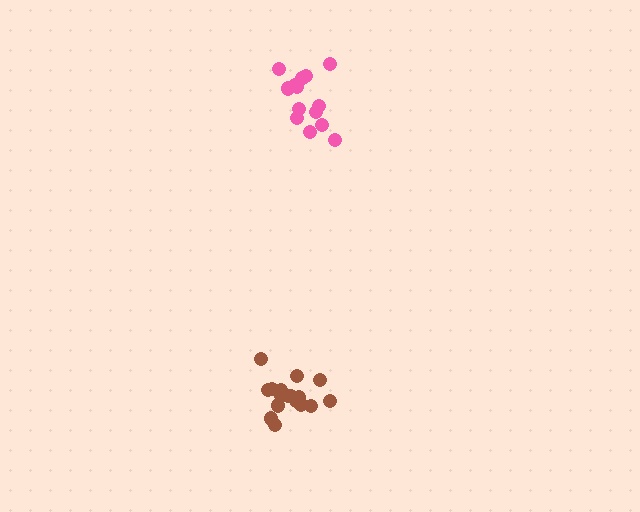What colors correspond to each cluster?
The clusters are colored: pink, brown.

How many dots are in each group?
Group 1: 15 dots, Group 2: 18 dots (33 total).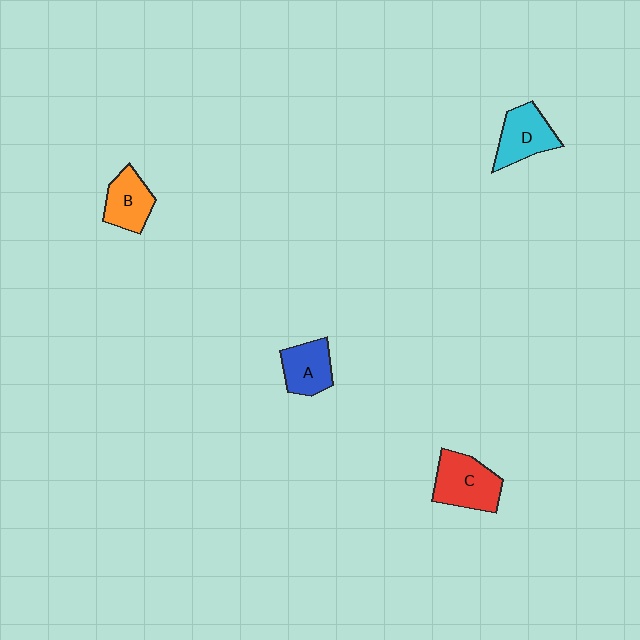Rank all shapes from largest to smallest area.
From largest to smallest: C (red), D (cyan), B (orange), A (blue).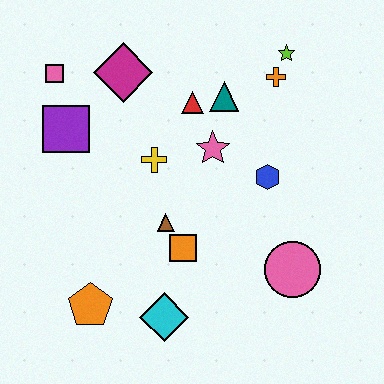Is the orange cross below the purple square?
No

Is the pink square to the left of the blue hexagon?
Yes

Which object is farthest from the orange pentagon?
The lime star is farthest from the orange pentagon.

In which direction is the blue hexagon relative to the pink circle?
The blue hexagon is above the pink circle.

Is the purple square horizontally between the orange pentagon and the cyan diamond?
No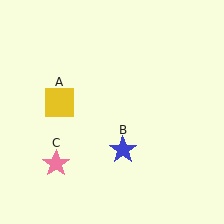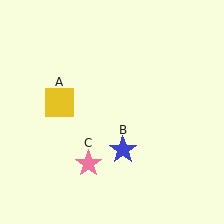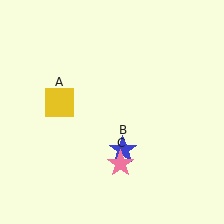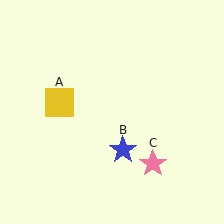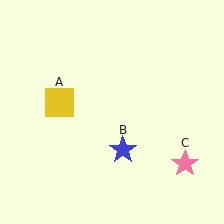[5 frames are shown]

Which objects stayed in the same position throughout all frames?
Yellow square (object A) and blue star (object B) remained stationary.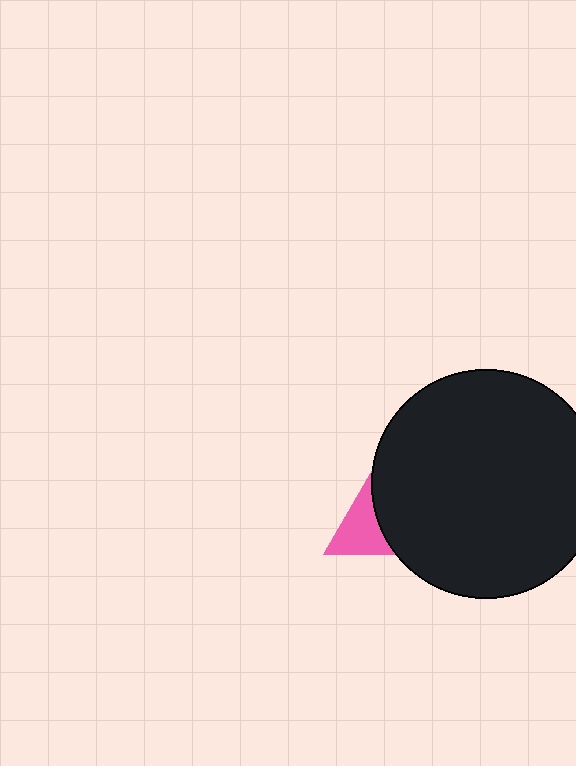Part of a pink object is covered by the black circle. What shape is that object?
It is a triangle.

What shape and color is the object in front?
The object in front is a black circle.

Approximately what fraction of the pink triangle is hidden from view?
Roughly 69% of the pink triangle is hidden behind the black circle.